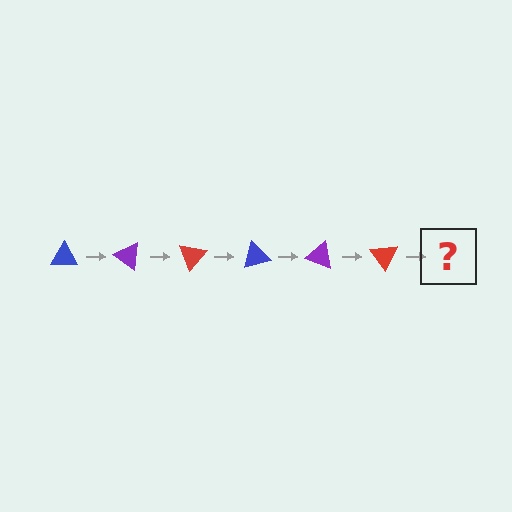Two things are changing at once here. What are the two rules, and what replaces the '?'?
The two rules are that it rotates 35 degrees each step and the color cycles through blue, purple, and red. The '?' should be a blue triangle, rotated 210 degrees from the start.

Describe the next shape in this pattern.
It should be a blue triangle, rotated 210 degrees from the start.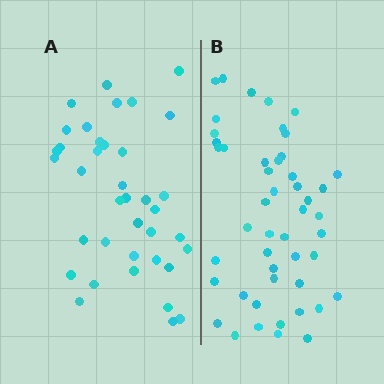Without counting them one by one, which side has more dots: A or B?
Region B (the right region) has more dots.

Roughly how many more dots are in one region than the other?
Region B has roughly 10 or so more dots than region A.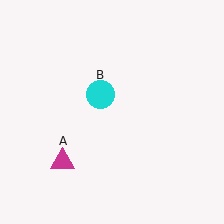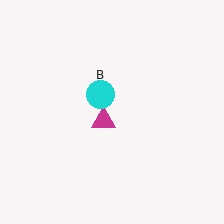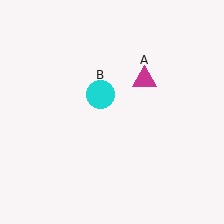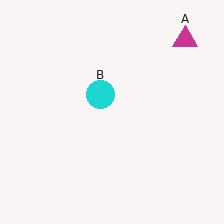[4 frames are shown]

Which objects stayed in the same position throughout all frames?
Cyan circle (object B) remained stationary.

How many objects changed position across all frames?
1 object changed position: magenta triangle (object A).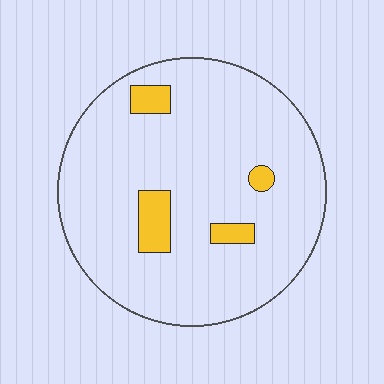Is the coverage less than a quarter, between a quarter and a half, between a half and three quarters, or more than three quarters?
Less than a quarter.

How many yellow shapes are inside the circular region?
4.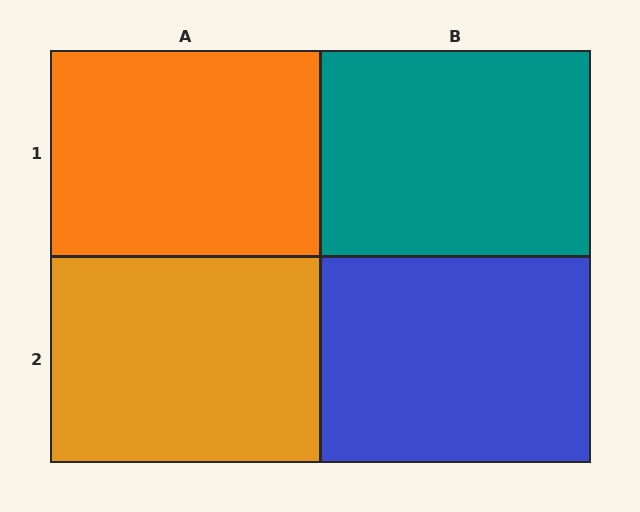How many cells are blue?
1 cell is blue.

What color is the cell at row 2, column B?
Blue.